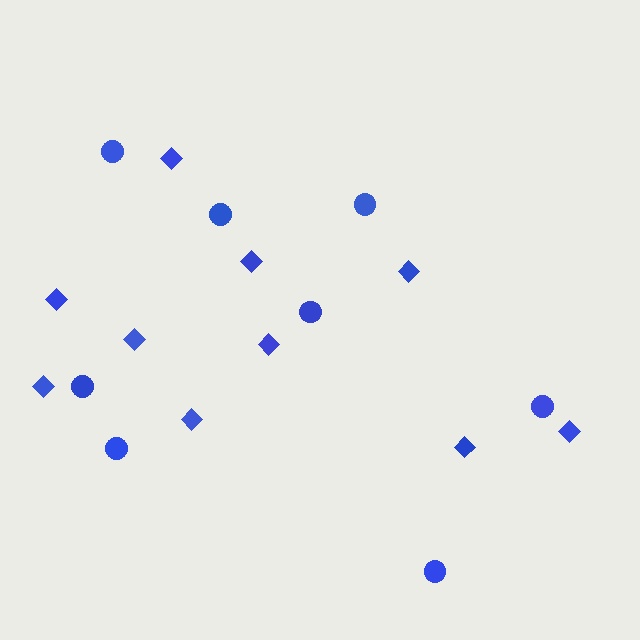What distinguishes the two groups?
There are 2 groups: one group of circles (8) and one group of diamonds (10).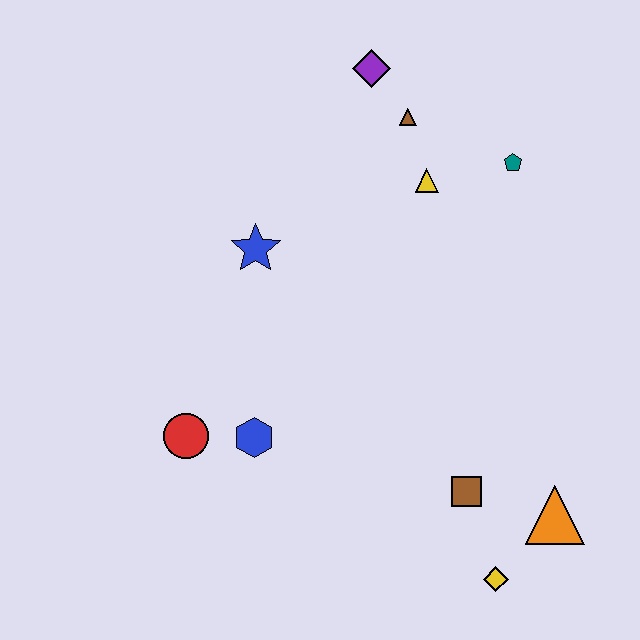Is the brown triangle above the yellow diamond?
Yes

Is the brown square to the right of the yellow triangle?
Yes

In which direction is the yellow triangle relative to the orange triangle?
The yellow triangle is above the orange triangle.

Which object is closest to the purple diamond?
The brown triangle is closest to the purple diamond.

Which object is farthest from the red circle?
The teal pentagon is farthest from the red circle.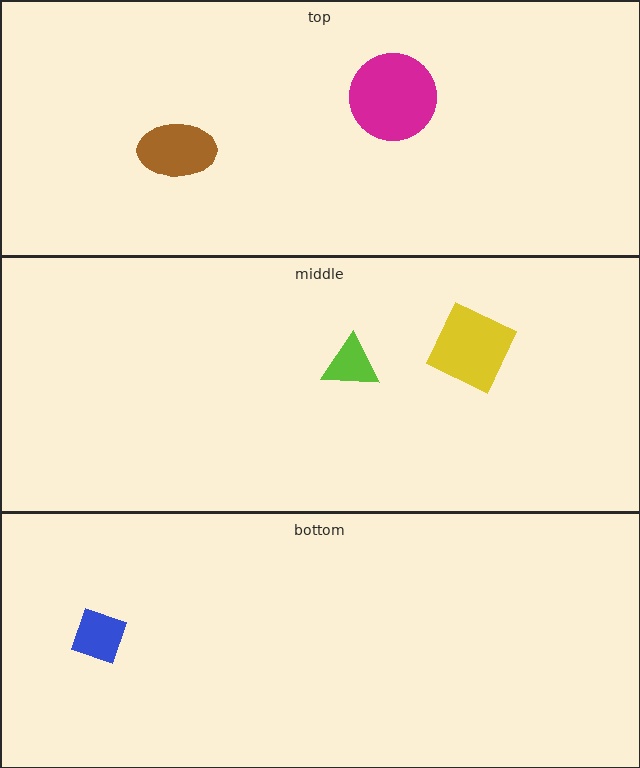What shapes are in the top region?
The magenta circle, the brown ellipse.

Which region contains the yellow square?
The middle region.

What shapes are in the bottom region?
The blue diamond.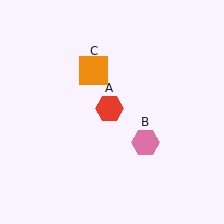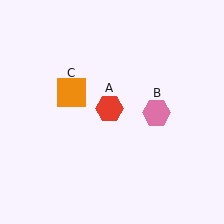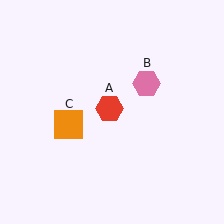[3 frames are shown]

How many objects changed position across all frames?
2 objects changed position: pink hexagon (object B), orange square (object C).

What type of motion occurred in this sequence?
The pink hexagon (object B), orange square (object C) rotated counterclockwise around the center of the scene.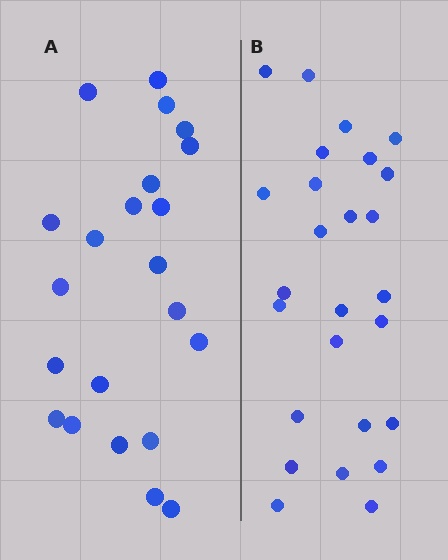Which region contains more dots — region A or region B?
Region B (the right region) has more dots.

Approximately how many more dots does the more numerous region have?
Region B has about 4 more dots than region A.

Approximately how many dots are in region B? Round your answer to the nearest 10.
About 30 dots. (The exact count is 26, which rounds to 30.)